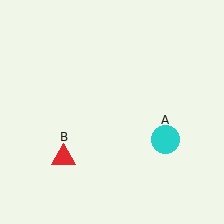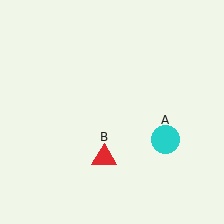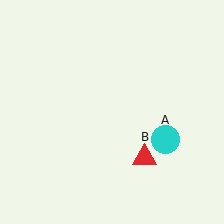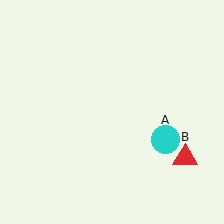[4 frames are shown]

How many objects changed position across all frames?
1 object changed position: red triangle (object B).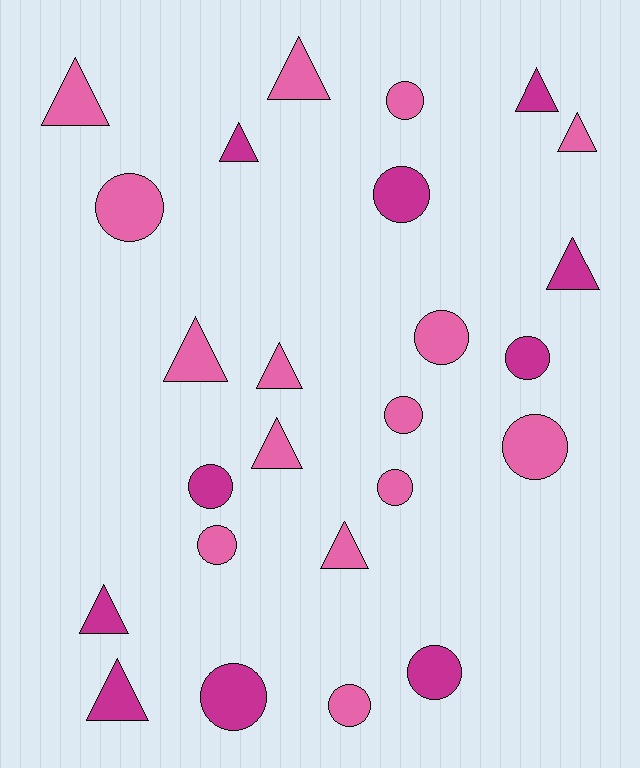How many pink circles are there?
There are 8 pink circles.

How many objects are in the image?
There are 25 objects.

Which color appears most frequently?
Pink, with 15 objects.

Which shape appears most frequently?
Circle, with 13 objects.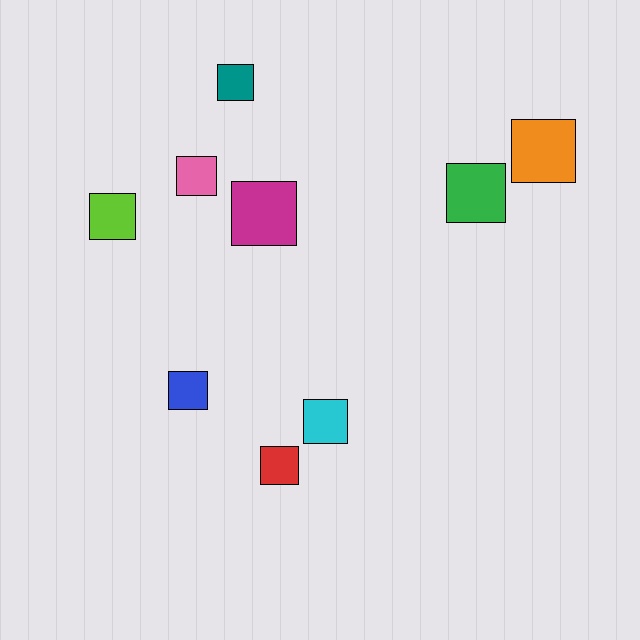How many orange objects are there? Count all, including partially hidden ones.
There is 1 orange object.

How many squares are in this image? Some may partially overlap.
There are 9 squares.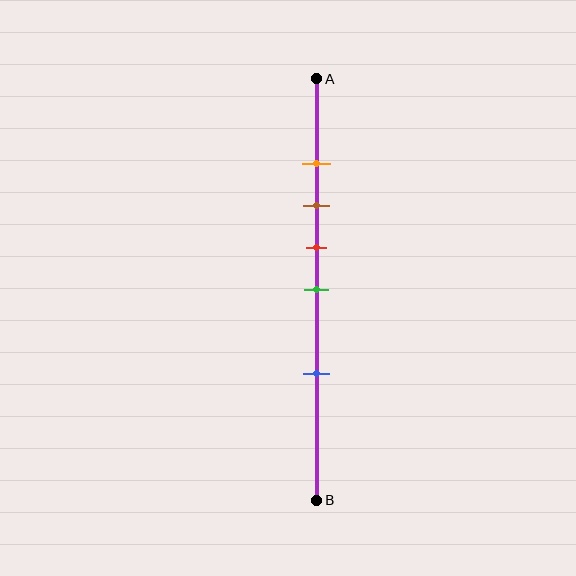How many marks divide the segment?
There are 5 marks dividing the segment.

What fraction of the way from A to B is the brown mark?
The brown mark is approximately 30% (0.3) of the way from A to B.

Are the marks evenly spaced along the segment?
No, the marks are not evenly spaced.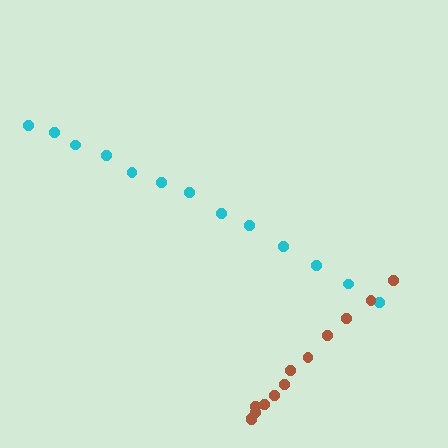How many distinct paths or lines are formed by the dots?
There are 2 distinct paths.